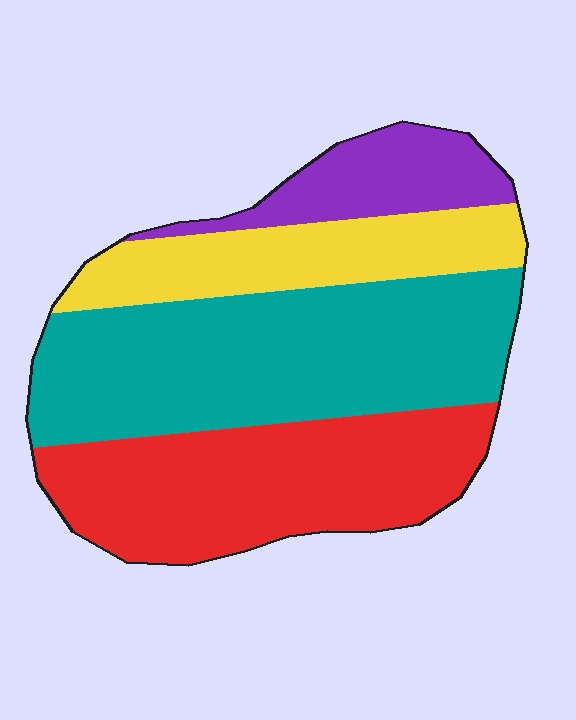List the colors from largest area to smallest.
From largest to smallest: teal, red, yellow, purple.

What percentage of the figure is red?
Red covers roughly 30% of the figure.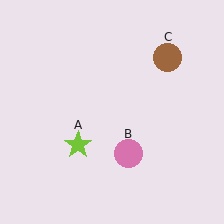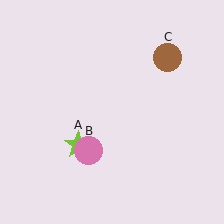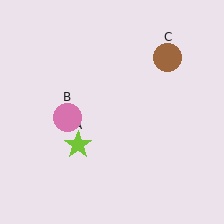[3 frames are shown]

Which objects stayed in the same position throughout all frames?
Lime star (object A) and brown circle (object C) remained stationary.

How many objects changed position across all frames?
1 object changed position: pink circle (object B).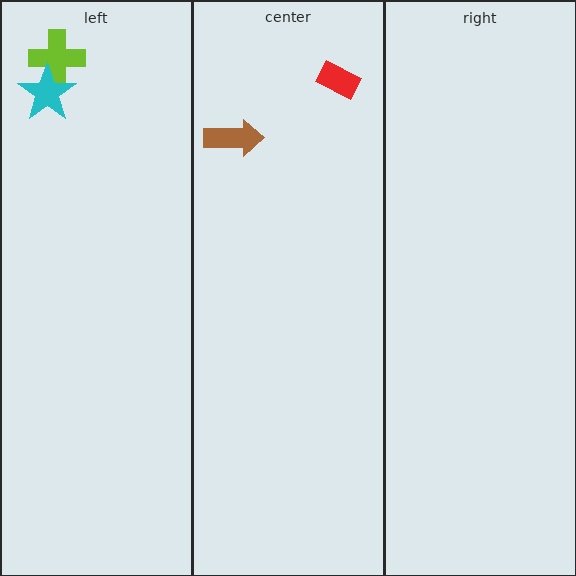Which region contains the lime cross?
The left region.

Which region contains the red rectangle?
The center region.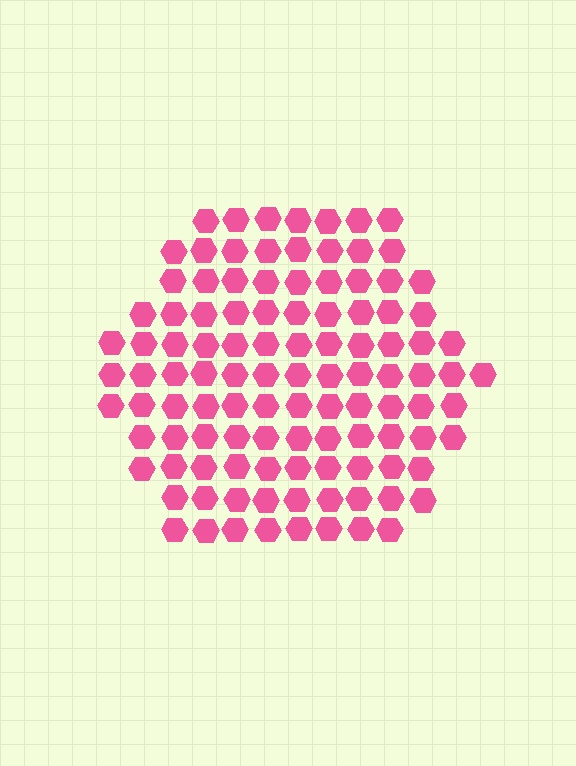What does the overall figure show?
The overall figure shows a hexagon.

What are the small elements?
The small elements are hexagons.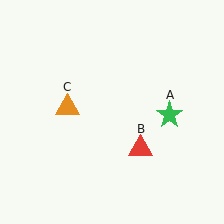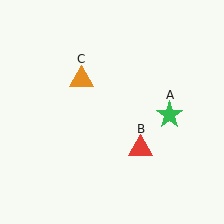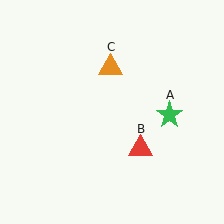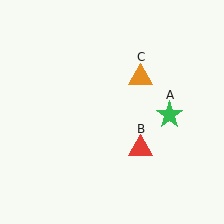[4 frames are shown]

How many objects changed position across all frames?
1 object changed position: orange triangle (object C).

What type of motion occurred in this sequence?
The orange triangle (object C) rotated clockwise around the center of the scene.